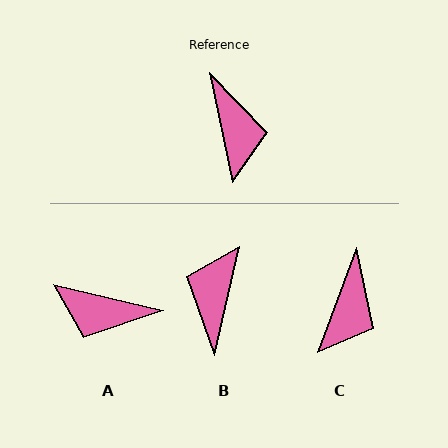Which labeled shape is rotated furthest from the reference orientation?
B, about 155 degrees away.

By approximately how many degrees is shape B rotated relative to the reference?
Approximately 155 degrees counter-clockwise.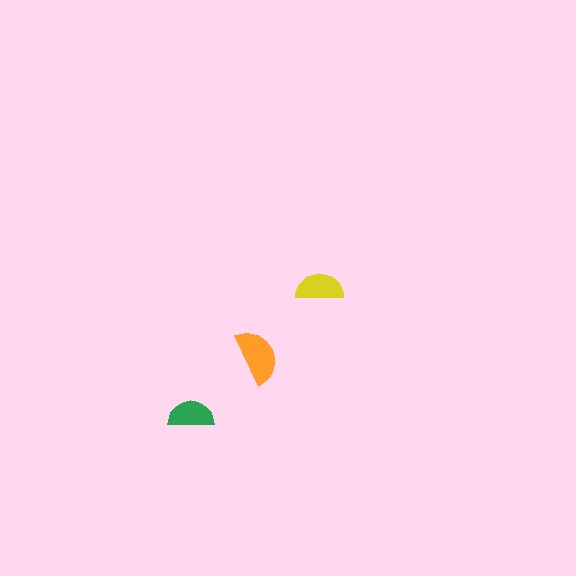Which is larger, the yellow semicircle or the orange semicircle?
The orange one.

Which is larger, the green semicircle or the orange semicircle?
The orange one.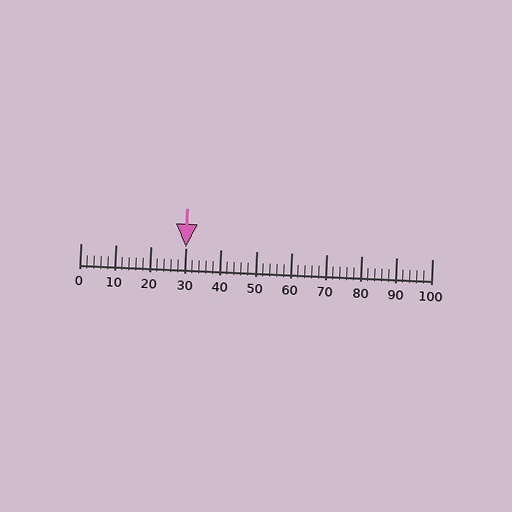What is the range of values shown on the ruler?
The ruler shows values from 0 to 100.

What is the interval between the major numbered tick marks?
The major tick marks are spaced 10 units apart.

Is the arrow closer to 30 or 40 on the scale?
The arrow is closer to 30.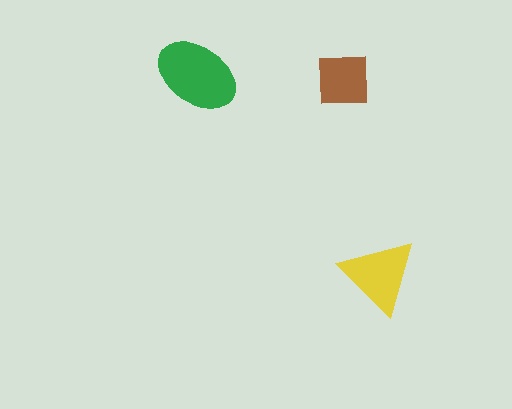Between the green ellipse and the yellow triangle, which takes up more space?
The green ellipse.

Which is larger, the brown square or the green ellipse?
The green ellipse.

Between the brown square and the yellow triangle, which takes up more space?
The yellow triangle.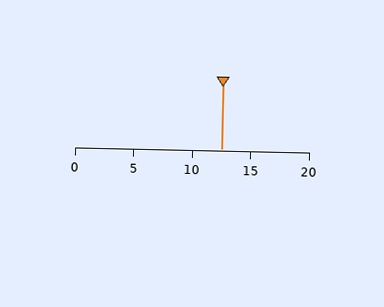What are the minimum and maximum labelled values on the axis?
The axis runs from 0 to 20.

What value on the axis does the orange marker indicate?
The marker indicates approximately 12.5.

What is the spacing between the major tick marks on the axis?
The major ticks are spaced 5 apart.